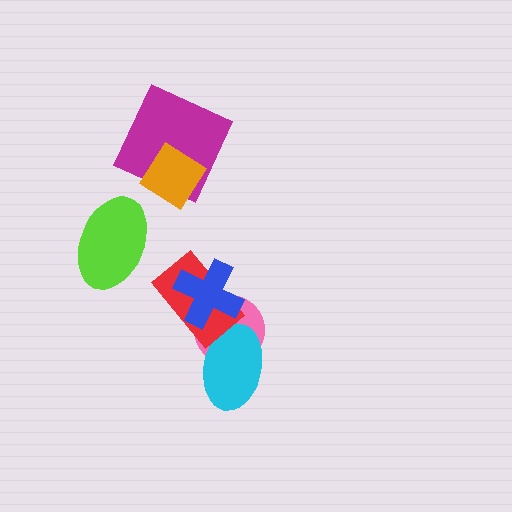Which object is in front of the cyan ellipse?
The red rectangle is in front of the cyan ellipse.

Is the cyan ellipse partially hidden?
Yes, it is partially covered by another shape.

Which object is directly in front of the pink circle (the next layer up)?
The cyan ellipse is directly in front of the pink circle.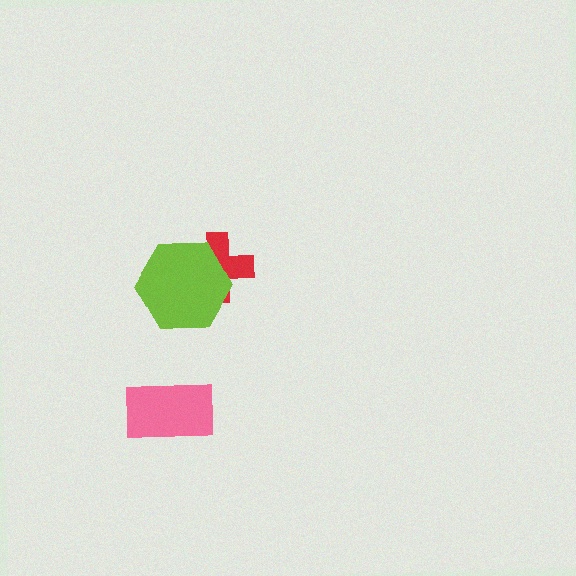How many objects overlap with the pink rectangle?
0 objects overlap with the pink rectangle.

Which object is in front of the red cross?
The lime hexagon is in front of the red cross.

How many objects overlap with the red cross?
1 object overlaps with the red cross.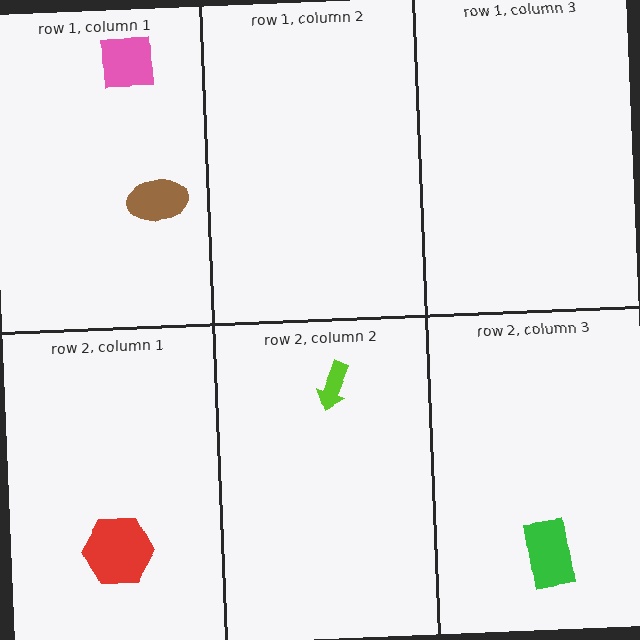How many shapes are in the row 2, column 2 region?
1.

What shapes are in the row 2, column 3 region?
The green rectangle.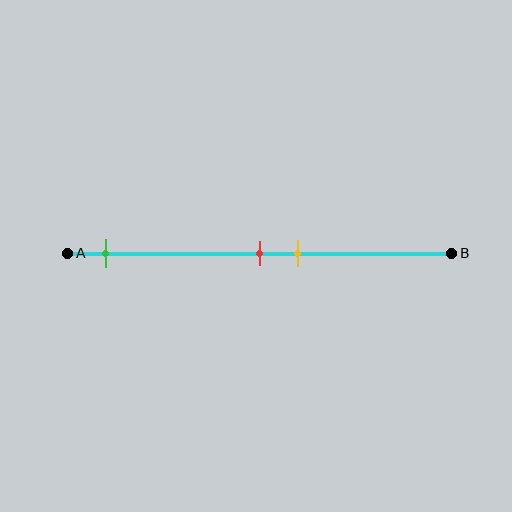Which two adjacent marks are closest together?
The red and yellow marks are the closest adjacent pair.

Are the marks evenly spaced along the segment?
No, the marks are not evenly spaced.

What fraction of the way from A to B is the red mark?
The red mark is approximately 50% (0.5) of the way from A to B.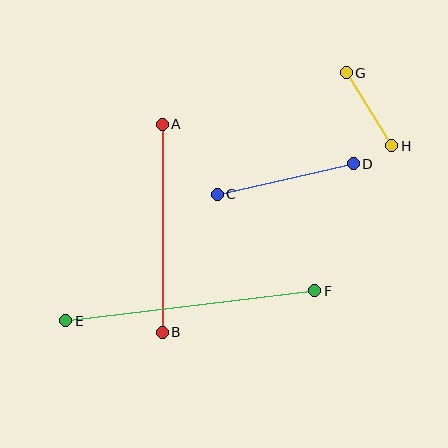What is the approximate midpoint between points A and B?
The midpoint is at approximately (162, 228) pixels.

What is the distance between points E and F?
The distance is approximately 251 pixels.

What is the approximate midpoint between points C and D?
The midpoint is at approximately (285, 179) pixels.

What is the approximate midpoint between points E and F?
The midpoint is at approximately (190, 306) pixels.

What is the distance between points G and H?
The distance is approximately 86 pixels.